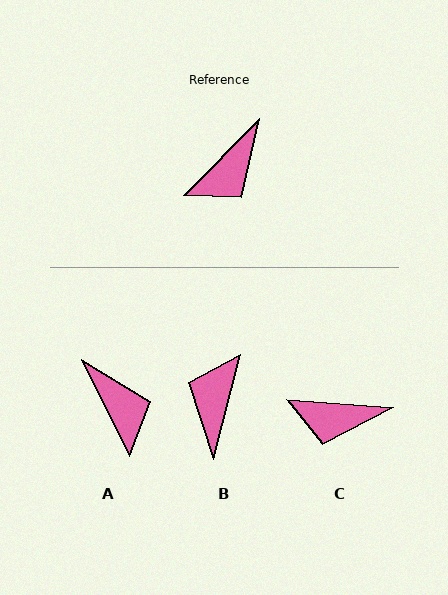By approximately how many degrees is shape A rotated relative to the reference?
Approximately 71 degrees counter-clockwise.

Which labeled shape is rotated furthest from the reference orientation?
B, about 149 degrees away.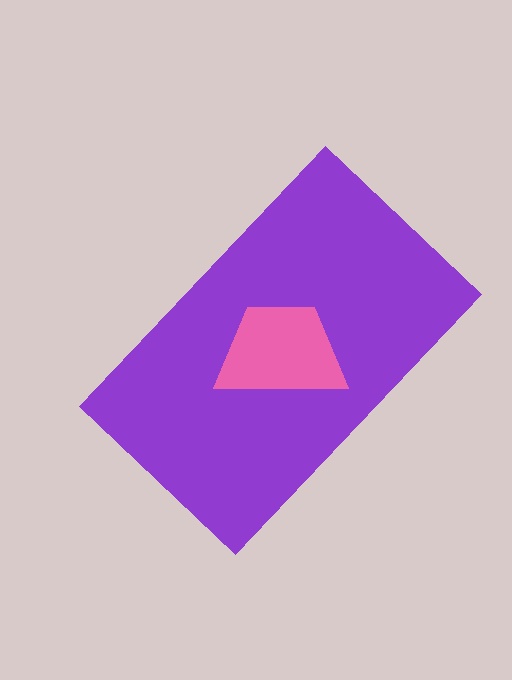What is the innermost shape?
The pink trapezoid.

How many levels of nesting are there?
2.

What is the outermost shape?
The purple rectangle.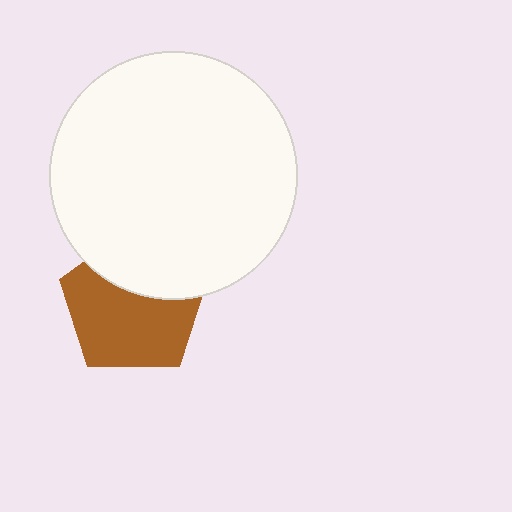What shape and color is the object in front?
The object in front is a white circle.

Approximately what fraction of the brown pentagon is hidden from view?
Roughly 35% of the brown pentagon is hidden behind the white circle.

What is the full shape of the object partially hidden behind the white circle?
The partially hidden object is a brown pentagon.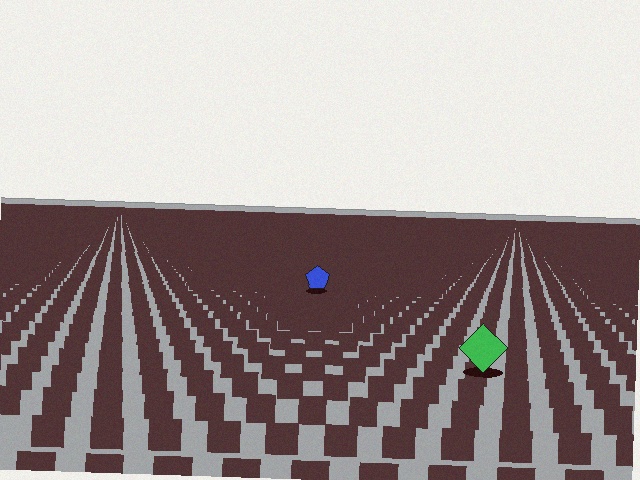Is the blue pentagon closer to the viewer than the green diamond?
No. The green diamond is closer — you can tell from the texture gradient: the ground texture is coarser near it.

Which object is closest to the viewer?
The green diamond is closest. The texture marks near it are larger and more spread out.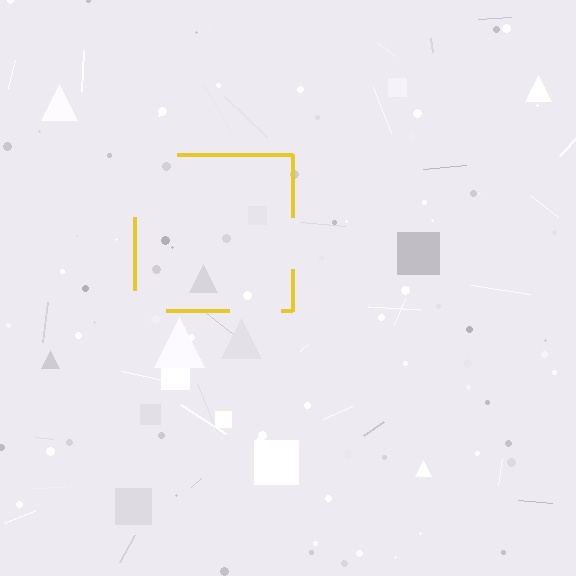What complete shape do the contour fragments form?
The contour fragments form a square.